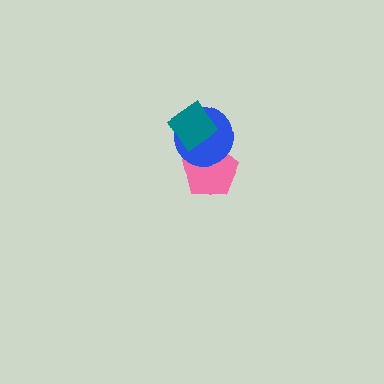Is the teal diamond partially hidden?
No, no other shape covers it.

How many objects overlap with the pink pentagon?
2 objects overlap with the pink pentagon.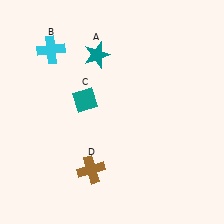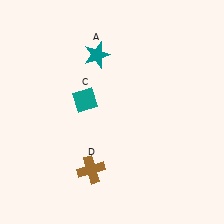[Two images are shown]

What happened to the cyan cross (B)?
The cyan cross (B) was removed in Image 2. It was in the top-left area of Image 1.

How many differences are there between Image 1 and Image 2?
There is 1 difference between the two images.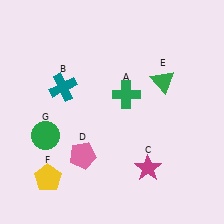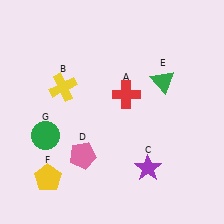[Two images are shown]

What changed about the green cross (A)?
In Image 1, A is green. In Image 2, it changed to red.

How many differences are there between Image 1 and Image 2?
There are 3 differences between the two images.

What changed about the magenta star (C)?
In Image 1, C is magenta. In Image 2, it changed to purple.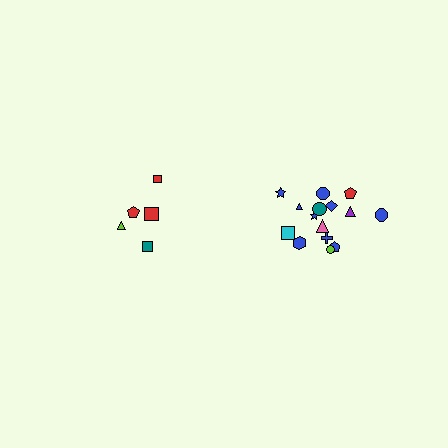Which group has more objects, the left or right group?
The right group.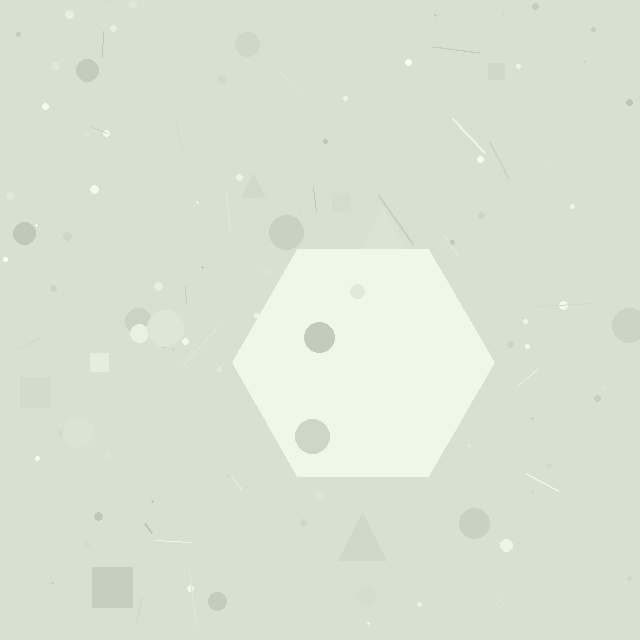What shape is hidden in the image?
A hexagon is hidden in the image.